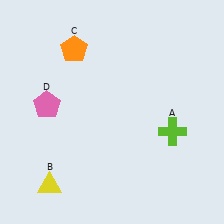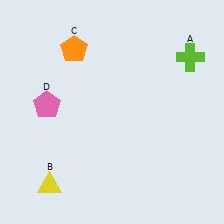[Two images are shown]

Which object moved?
The lime cross (A) moved up.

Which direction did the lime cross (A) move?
The lime cross (A) moved up.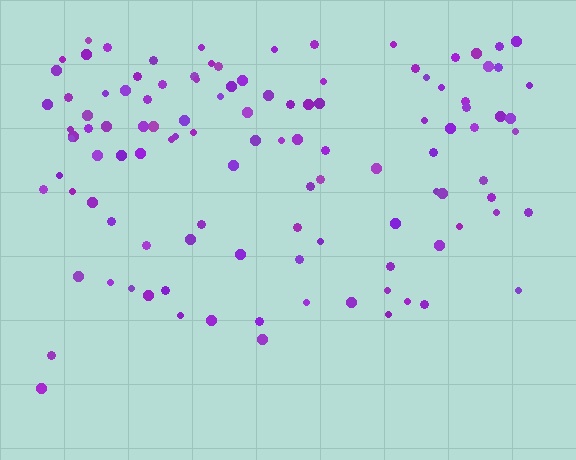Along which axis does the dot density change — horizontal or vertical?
Vertical.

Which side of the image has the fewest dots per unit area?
The bottom.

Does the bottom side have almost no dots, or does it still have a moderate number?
Still a moderate number, just noticeably fewer than the top.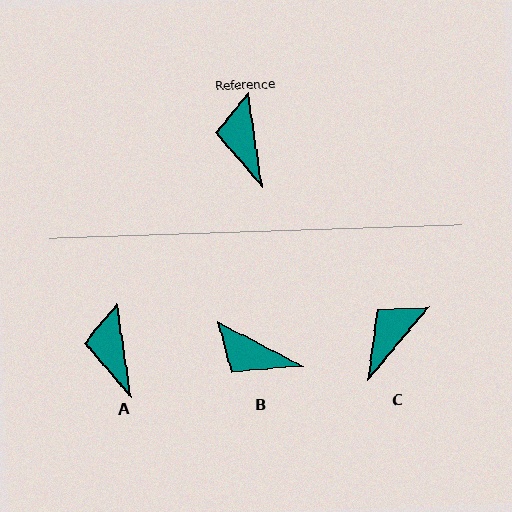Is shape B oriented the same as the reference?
No, it is off by about 54 degrees.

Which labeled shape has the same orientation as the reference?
A.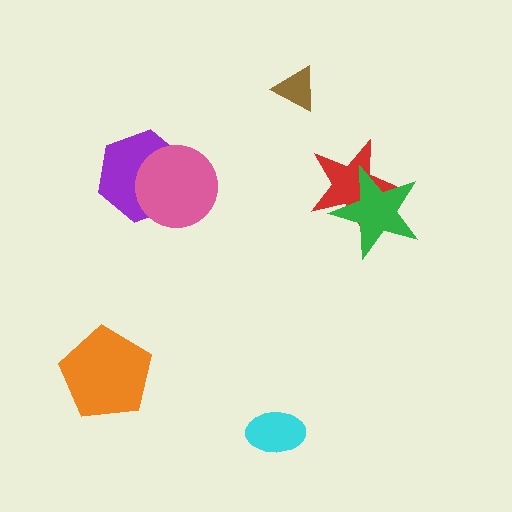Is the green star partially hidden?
No, no other shape covers it.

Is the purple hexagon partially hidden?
Yes, it is partially covered by another shape.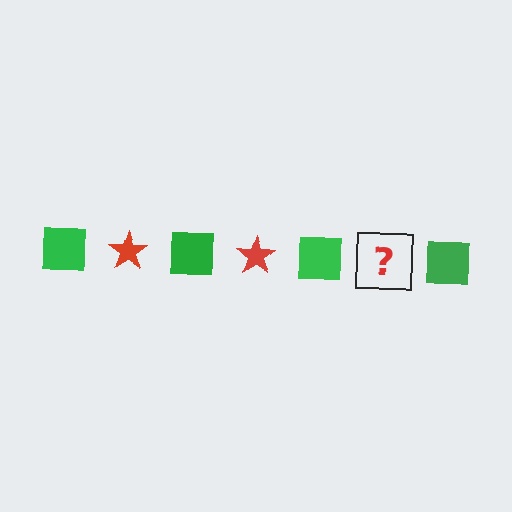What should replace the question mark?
The question mark should be replaced with a red star.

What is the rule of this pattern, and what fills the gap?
The rule is that the pattern alternates between green square and red star. The gap should be filled with a red star.